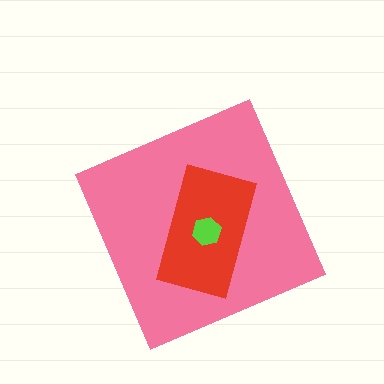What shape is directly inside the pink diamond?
The red rectangle.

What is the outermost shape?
The pink diamond.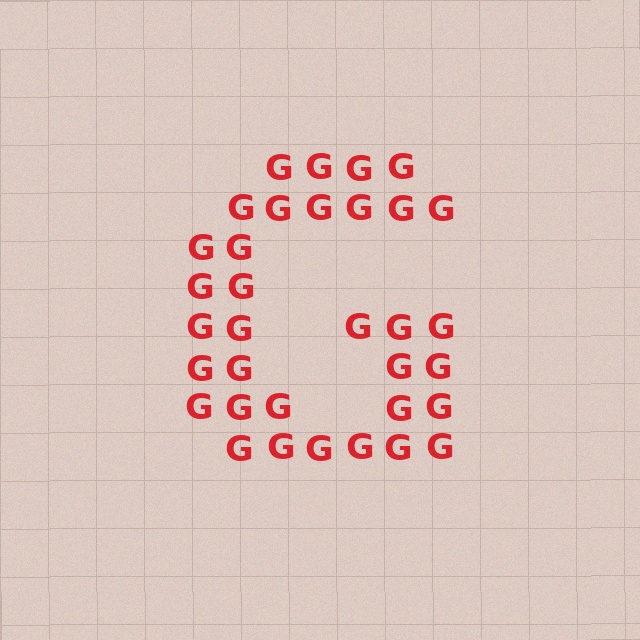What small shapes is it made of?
It is made of small letter G's.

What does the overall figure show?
The overall figure shows the letter G.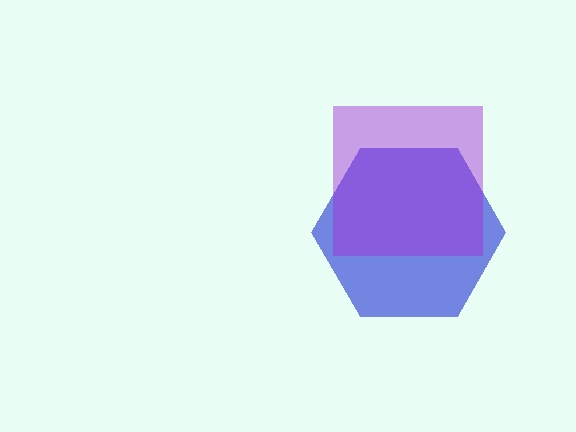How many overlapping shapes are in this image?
There are 2 overlapping shapes in the image.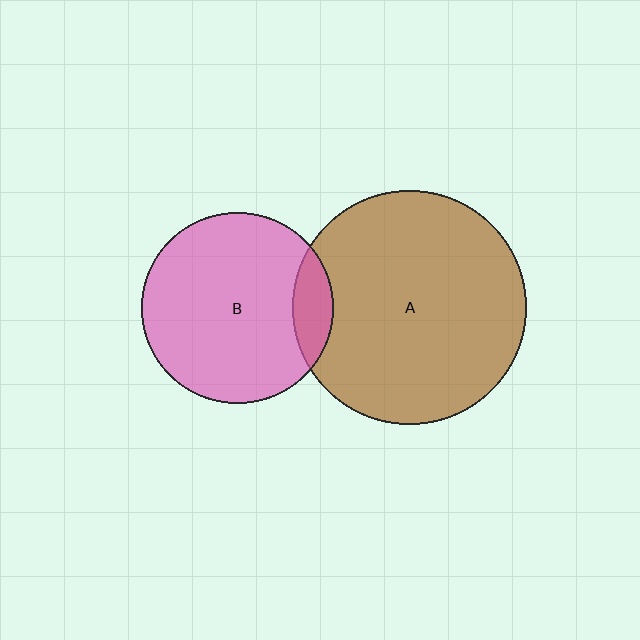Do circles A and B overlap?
Yes.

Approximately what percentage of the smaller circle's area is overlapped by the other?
Approximately 10%.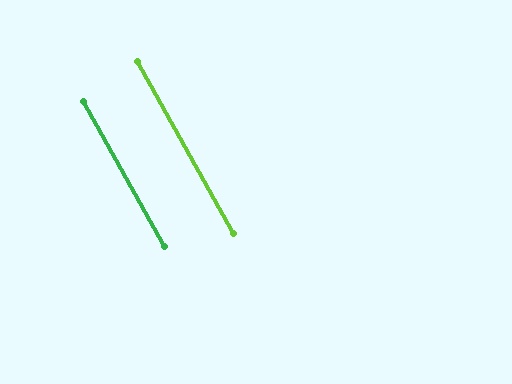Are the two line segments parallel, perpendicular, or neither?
Parallel — their directions differ by only 0.1°.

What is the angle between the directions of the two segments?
Approximately 0 degrees.